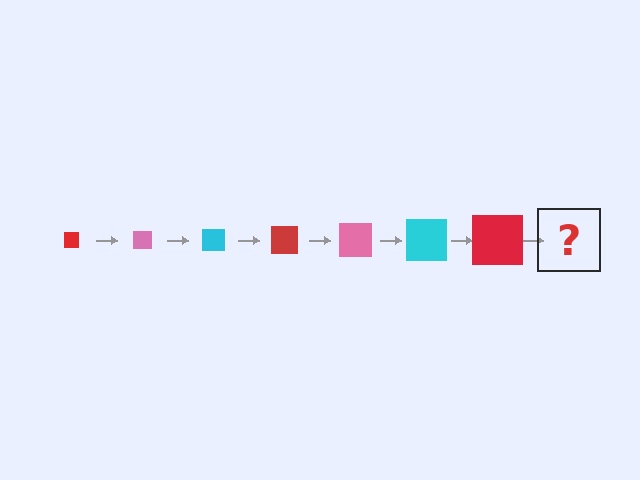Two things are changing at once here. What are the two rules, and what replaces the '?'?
The two rules are that the square grows larger each step and the color cycles through red, pink, and cyan. The '?' should be a pink square, larger than the previous one.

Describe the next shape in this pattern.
It should be a pink square, larger than the previous one.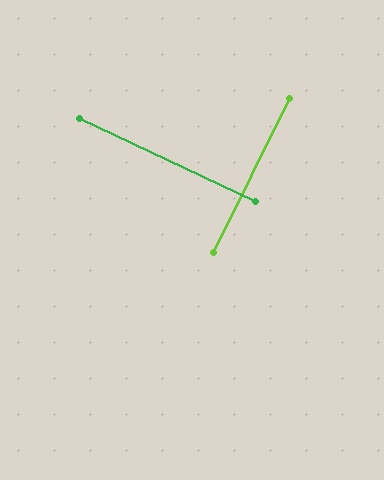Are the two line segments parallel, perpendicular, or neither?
Perpendicular — they meet at approximately 89°.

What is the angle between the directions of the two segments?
Approximately 89 degrees.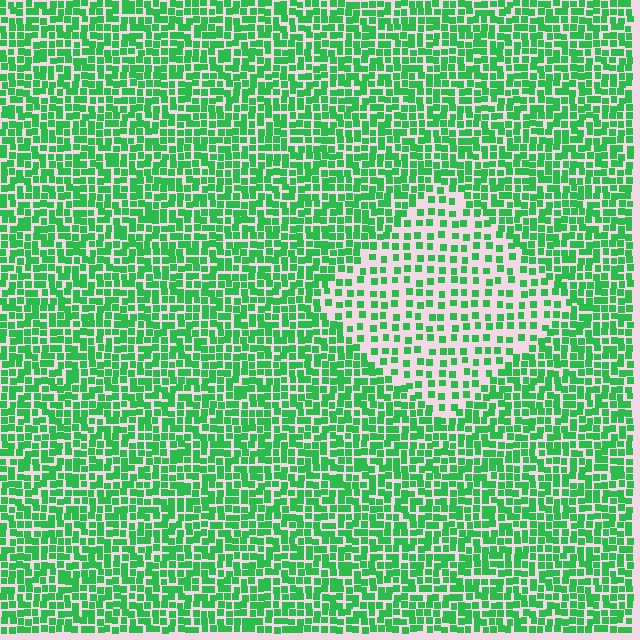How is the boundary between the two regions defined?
The boundary is defined by a change in element density (approximately 2.1x ratio). All elements are the same color, size, and shape.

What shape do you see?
I see a diamond.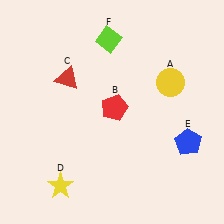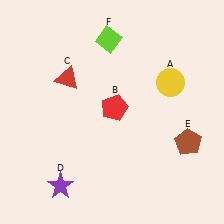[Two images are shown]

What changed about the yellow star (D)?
In Image 1, D is yellow. In Image 2, it changed to purple.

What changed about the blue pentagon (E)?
In Image 1, E is blue. In Image 2, it changed to brown.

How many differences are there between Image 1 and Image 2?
There are 2 differences between the two images.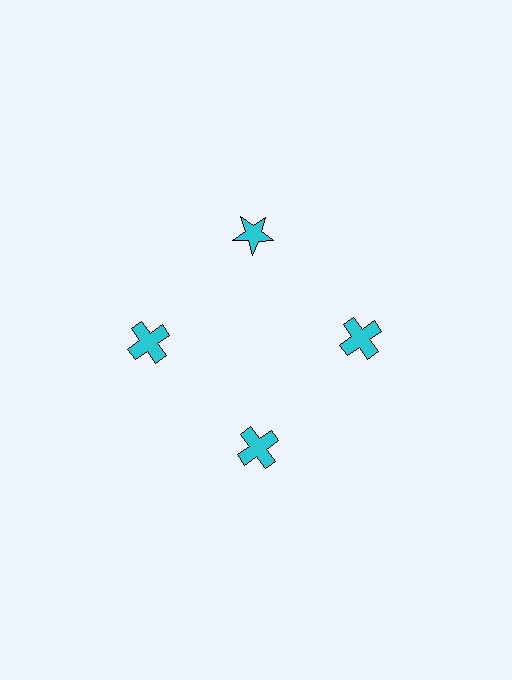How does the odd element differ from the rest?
It has a different shape: star instead of cross.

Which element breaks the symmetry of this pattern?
The cyan star at roughly the 12 o'clock position breaks the symmetry. All other shapes are cyan crosses.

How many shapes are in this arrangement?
There are 4 shapes arranged in a ring pattern.